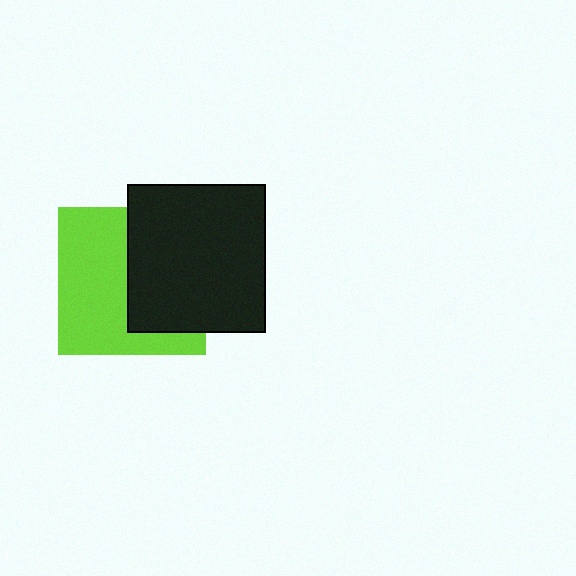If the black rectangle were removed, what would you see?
You would see the complete lime square.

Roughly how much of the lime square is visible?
About half of it is visible (roughly 55%).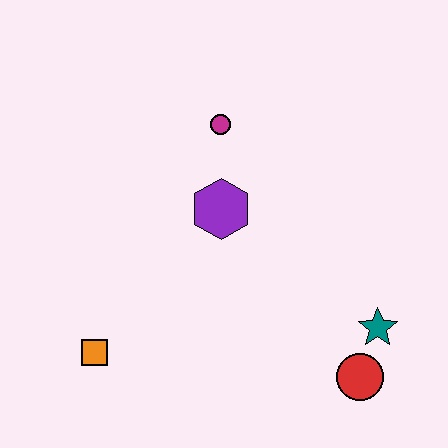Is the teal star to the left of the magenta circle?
No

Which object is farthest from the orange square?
The teal star is farthest from the orange square.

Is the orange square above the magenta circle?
No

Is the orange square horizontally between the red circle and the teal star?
No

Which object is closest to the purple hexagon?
The magenta circle is closest to the purple hexagon.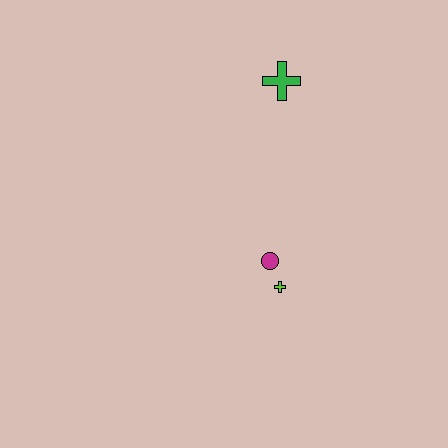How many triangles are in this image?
There are no triangles.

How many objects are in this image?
There are 3 objects.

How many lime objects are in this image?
There is 1 lime object.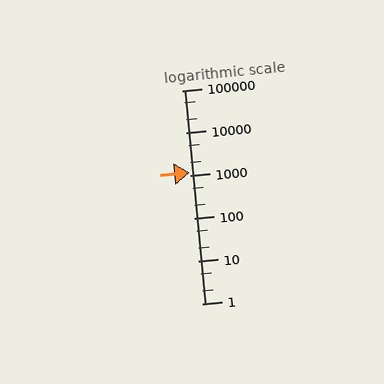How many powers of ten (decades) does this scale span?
The scale spans 5 decades, from 1 to 100000.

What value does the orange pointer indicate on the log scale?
The pointer indicates approximately 1200.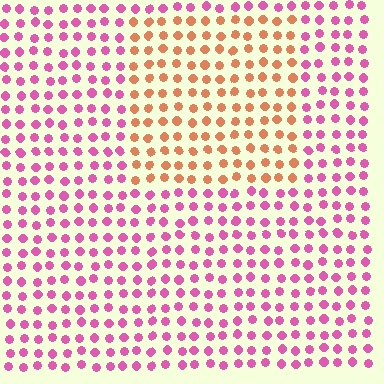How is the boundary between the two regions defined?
The boundary is defined purely by a slight shift in hue (about 58 degrees). Spacing, size, and orientation are identical on both sides.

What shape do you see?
I see a rectangle.